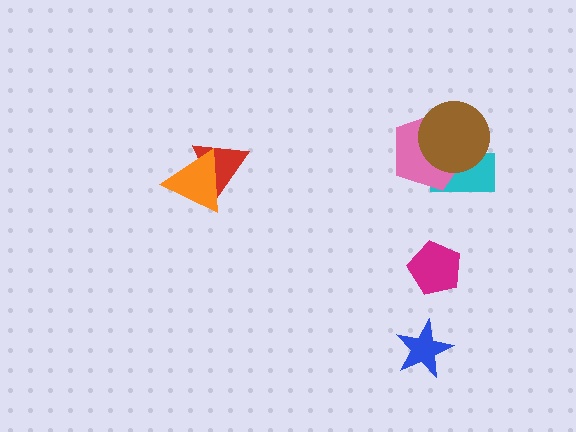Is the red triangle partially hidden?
Yes, it is partially covered by another shape.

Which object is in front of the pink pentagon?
The brown circle is in front of the pink pentagon.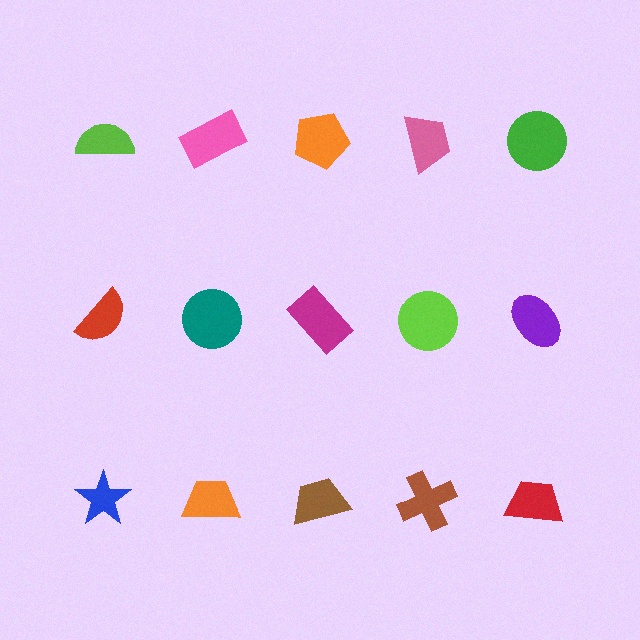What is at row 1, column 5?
A green circle.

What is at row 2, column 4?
A lime circle.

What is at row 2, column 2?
A teal circle.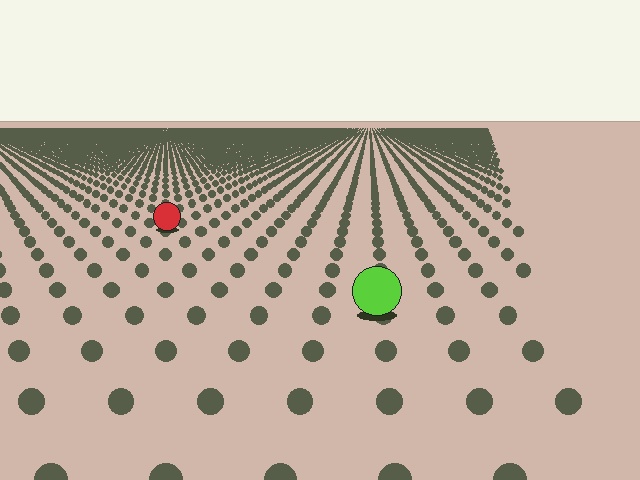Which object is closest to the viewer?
The lime circle is closest. The texture marks near it are larger and more spread out.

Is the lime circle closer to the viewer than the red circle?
Yes. The lime circle is closer — you can tell from the texture gradient: the ground texture is coarser near it.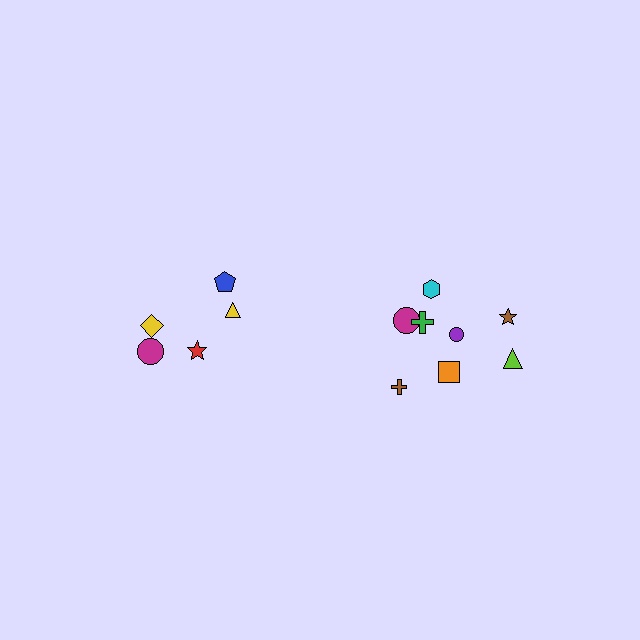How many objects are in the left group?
There are 5 objects.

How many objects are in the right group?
There are 8 objects.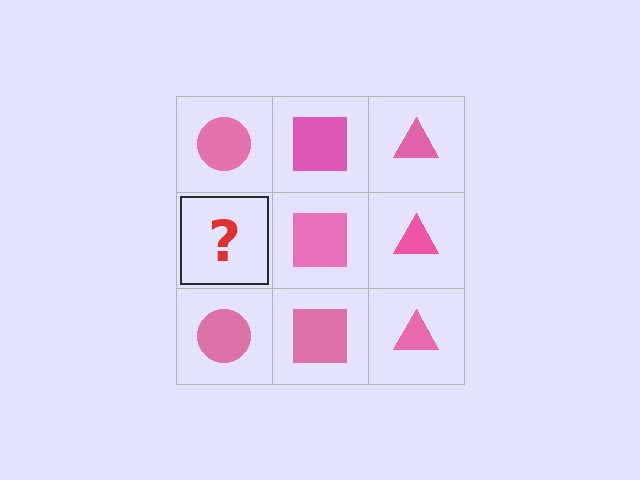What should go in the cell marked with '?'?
The missing cell should contain a pink circle.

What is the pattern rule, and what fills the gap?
The rule is that each column has a consistent shape. The gap should be filled with a pink circle.